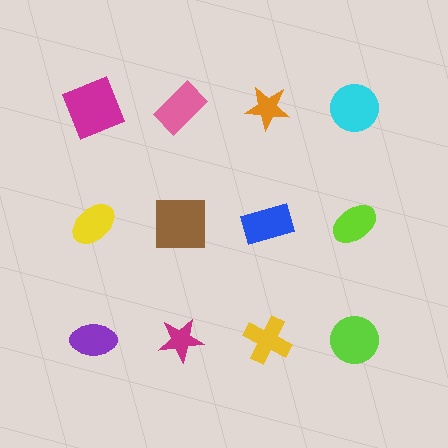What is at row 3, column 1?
A purple ellipse.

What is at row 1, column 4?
A cyan circle.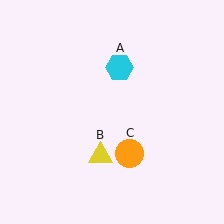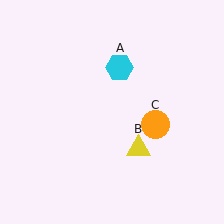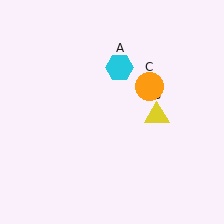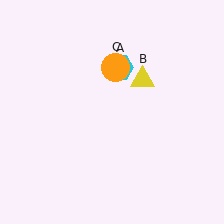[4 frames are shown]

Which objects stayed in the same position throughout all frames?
Cyan hexagon (object A) remained stationary.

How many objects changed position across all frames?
2 objects changed position: yellow triangle (object B), orange circle (object C).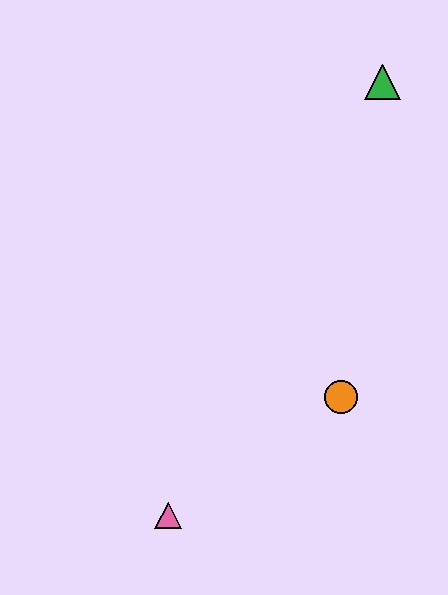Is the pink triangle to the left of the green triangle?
Yes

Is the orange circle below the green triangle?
Yes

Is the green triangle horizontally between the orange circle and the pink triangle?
No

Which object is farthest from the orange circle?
The green triangle is farthest from the orange circle.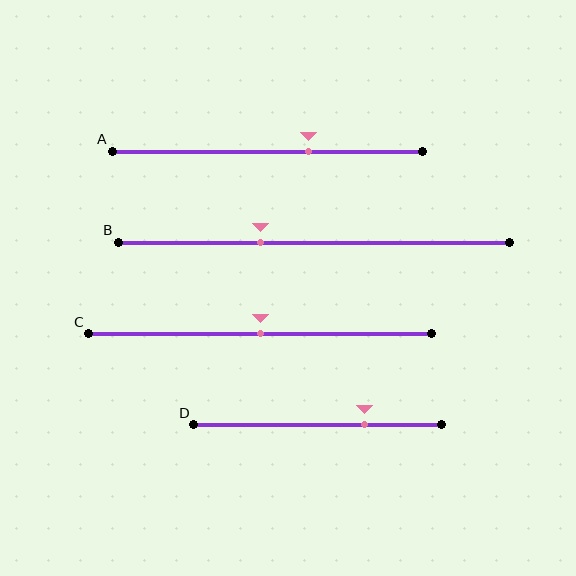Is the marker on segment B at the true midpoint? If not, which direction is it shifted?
No, the marker on segment B is shifted to the left by about 14% of the segment length.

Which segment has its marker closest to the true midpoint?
Segment C has its marker closest to the true midpoint.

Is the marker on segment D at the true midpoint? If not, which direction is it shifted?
No, the marker on segment D is shifted to the right by about 19% of the segment length.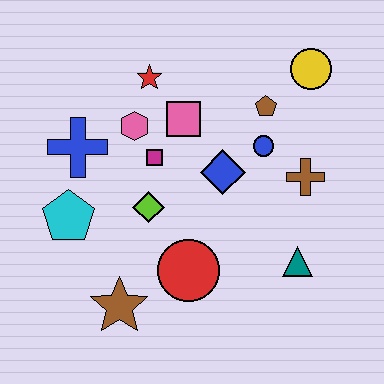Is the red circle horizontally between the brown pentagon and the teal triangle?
No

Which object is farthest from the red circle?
The yellow circle is farthest from the red circle.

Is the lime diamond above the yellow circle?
No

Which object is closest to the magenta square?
The pink hexagon is closest to the magenta square.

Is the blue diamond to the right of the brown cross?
No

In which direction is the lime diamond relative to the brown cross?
The lime diamond is to the left of the brown cross.